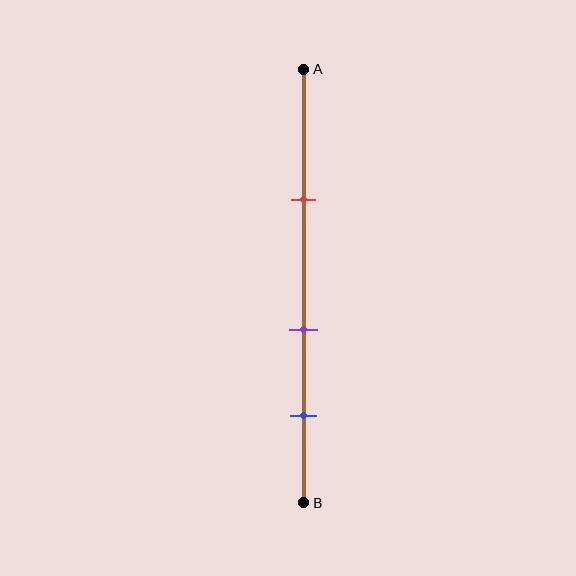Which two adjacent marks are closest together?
The purple and blue marks are the closest adjacent pair.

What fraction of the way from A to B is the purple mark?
The purple mark is approximately 60% (0.6) of the way from A to B.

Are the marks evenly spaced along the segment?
Yes, the marks are approximately evenly spaced.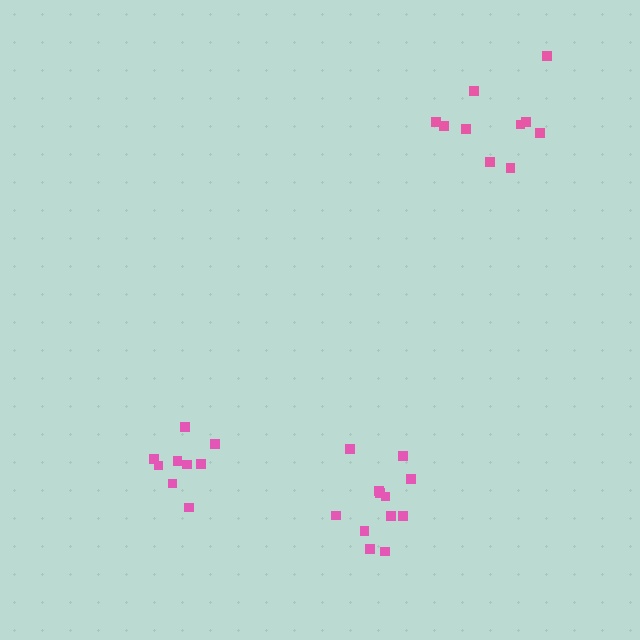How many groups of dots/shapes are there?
There are 3 groups.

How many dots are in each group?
Group 1: 9 dots, Group 2: 12 dots, Group 3: 10 dots (31 total).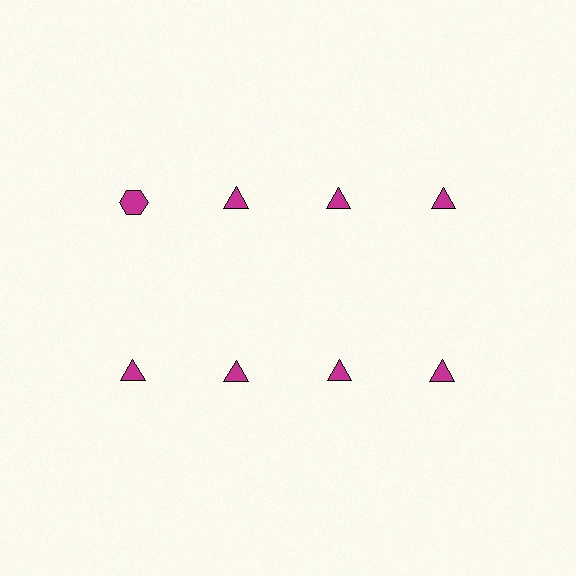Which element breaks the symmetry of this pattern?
The magenta hexagon in the top row, leftmost column breaks the symmetry. All other shapes are magenta triangles.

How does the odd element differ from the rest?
It has a different shape: hexagon instead of triangle.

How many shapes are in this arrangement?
There are 8 shapes arranged in a grid pattern.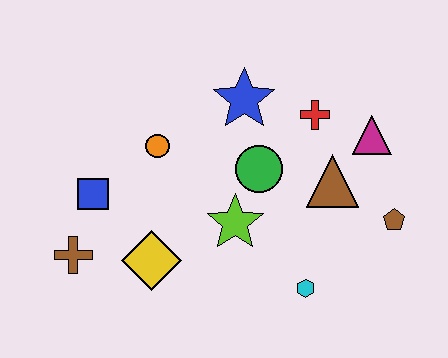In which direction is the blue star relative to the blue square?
The blue star is to the right of the blue square.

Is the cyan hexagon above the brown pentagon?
No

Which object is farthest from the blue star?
The brown cross is farthest from the blue star.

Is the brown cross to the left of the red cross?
Yes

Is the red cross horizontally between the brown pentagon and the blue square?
Yes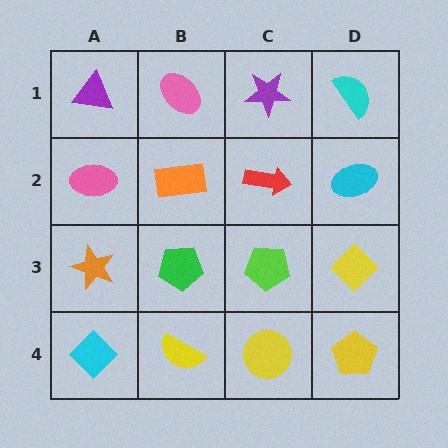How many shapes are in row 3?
4 shapes.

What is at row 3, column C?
A lime pentagon.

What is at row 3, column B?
A green pentagon.